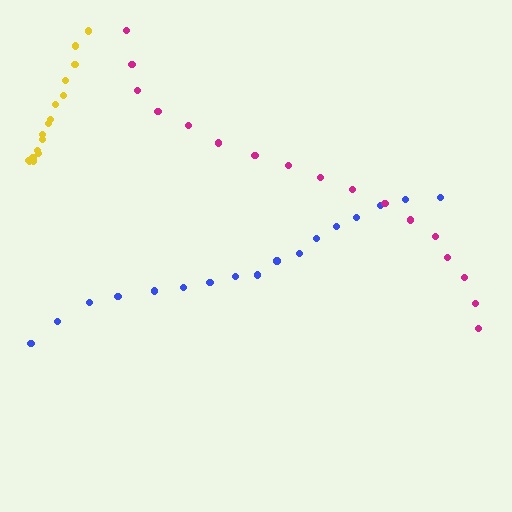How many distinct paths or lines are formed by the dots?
There are 3 distinct paths.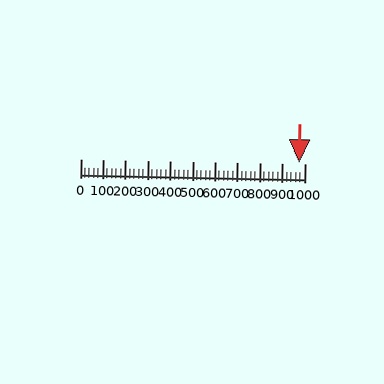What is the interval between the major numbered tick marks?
The major tick marks are spaced 100 units apart.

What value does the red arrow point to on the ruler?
The red arrow points to approximately 975.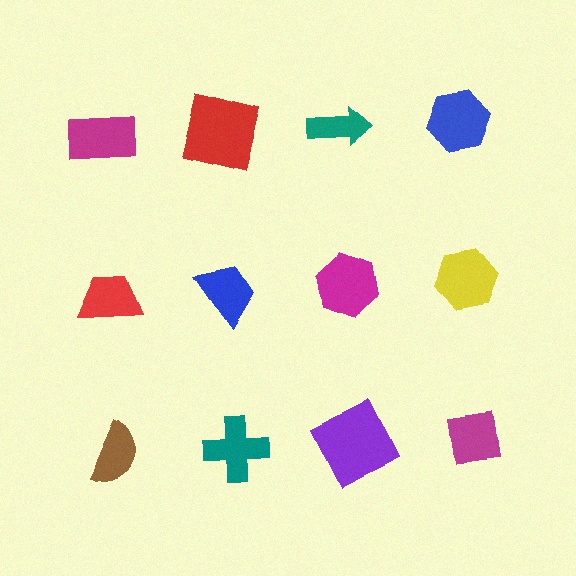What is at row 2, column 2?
A blue trapezoid.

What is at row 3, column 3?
A purple square.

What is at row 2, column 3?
A magenta hexagon.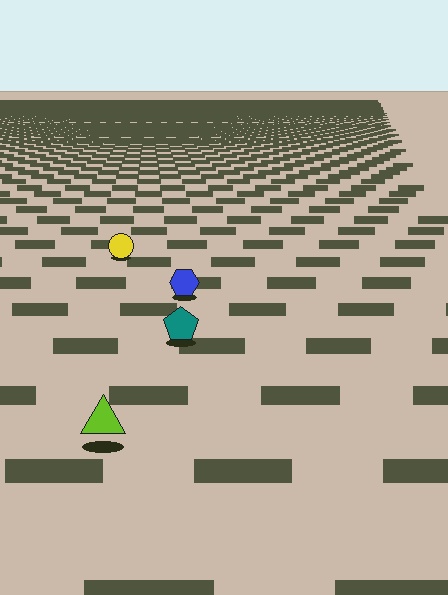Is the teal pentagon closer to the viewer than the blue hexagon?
Yes. The teal pentagon is closer — you can tell from the texture gradient: the ground texture is coarser near it.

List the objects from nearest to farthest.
From nearest to farthest: the lime triangle, the teal pentagon, the blue hexagon, the yellow circle.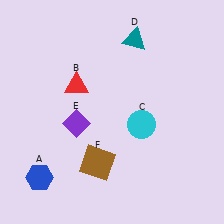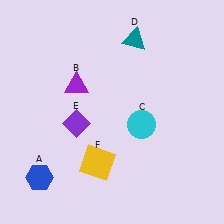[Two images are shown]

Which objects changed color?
B changed from red to purple. F changed from brown to yellow.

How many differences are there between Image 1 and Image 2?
There are 2 differences between the two images.